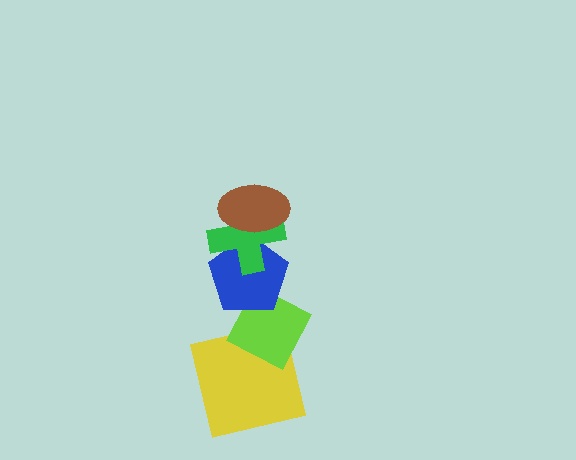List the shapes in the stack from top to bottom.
From top to bottom: the brown ellipse, the green cross, the blue pentagon, the lime diamond, the yellow square.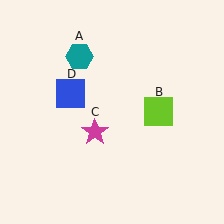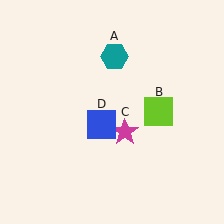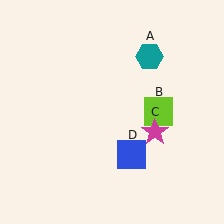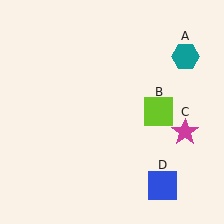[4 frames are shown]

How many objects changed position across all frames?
3 objects changed position: teal hexagon (object A), magenta star (object C), blue square (object D).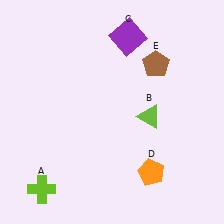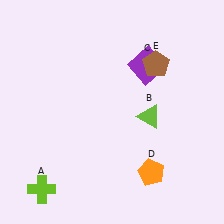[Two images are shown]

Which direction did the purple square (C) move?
The purple square (C) moved down.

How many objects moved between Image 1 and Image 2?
1 object moved between the two images.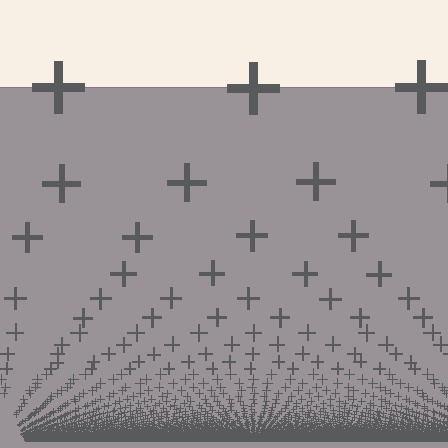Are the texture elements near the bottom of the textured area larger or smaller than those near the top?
Smaller. The gradient is inverted — elements near the bottom are smaller and denser.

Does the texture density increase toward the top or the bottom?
Density increases toward the bottom.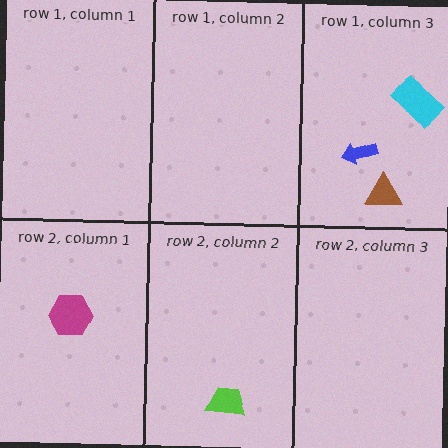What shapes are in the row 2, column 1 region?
The magenta hexagon.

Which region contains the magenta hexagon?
The row 2, column 1 region.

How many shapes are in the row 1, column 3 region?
3.